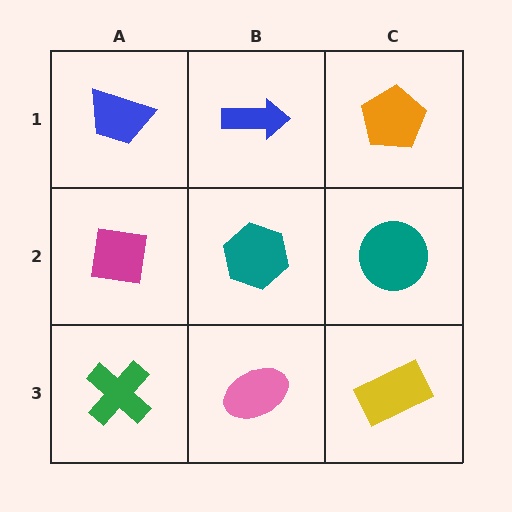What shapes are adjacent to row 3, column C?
A teal circle (row 2, column C), a pink ellipse (row 3, column B).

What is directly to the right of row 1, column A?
A blue arrow.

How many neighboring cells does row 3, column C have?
2.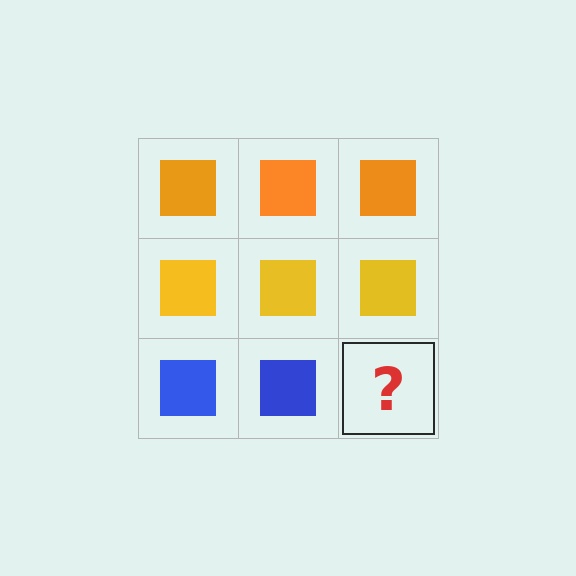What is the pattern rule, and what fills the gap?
The rule is that each row has a consistent color. The gap should be filled with a blue square.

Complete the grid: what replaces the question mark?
The question mark should be replaced with a blue square.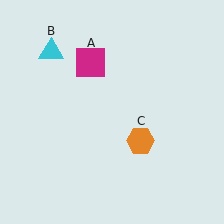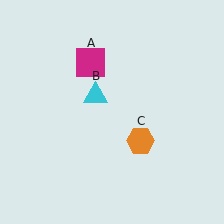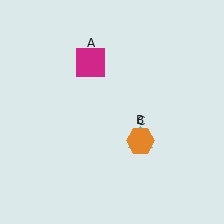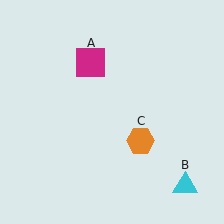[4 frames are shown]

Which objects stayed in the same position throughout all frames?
Magenta square (object A) and orange hexagon (object C) remained stationary.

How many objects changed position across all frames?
1 object changed position: cyan triangle (object B).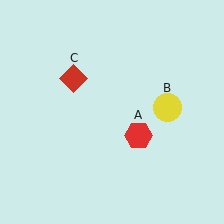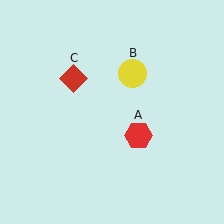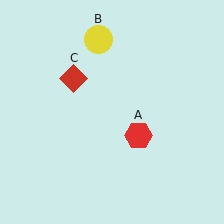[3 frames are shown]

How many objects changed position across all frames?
1 object changed position: yellow circle (object B).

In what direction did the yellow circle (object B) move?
The yellow circle (object B) moved up and to the left.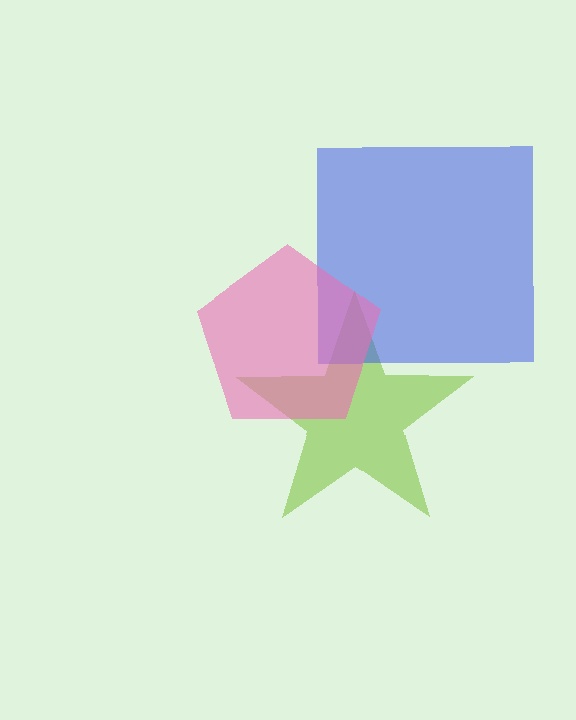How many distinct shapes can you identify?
There are 3 distinct shapes: a lime star, a blue square, a pink pentagon.